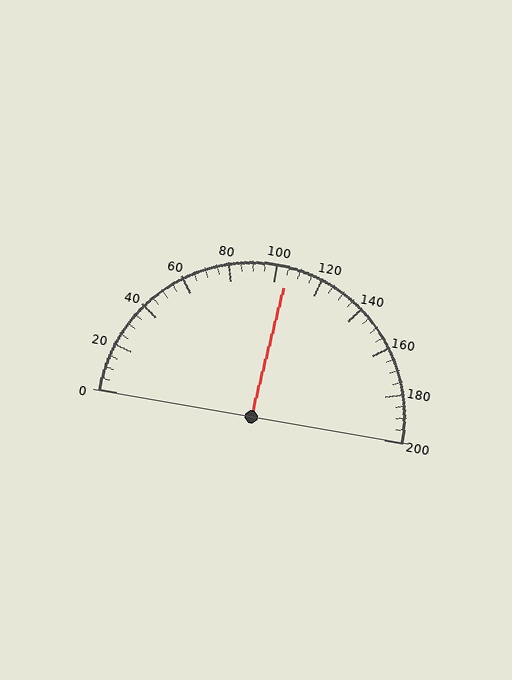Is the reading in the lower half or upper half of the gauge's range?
The reading is in the upper half of the range (0 to 200).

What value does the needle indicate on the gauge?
The needle indicates approximately 105.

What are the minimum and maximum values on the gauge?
The gauge ranges from 0 to 200.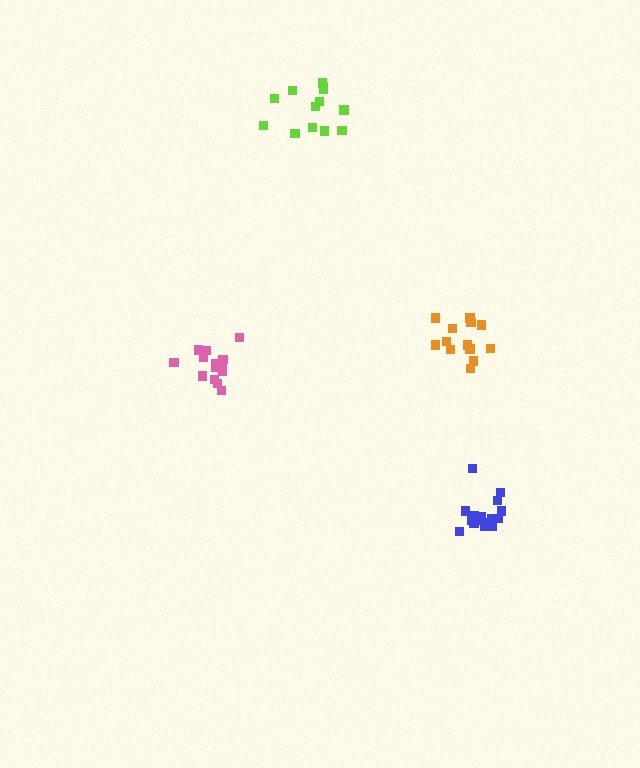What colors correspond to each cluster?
The clusters are colored: orange, pink, lime, blue.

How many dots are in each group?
Group 1: 13 dots, Group 2: 14 dots, Group 3: 13 dots, Group 4: 18 dots (58 total).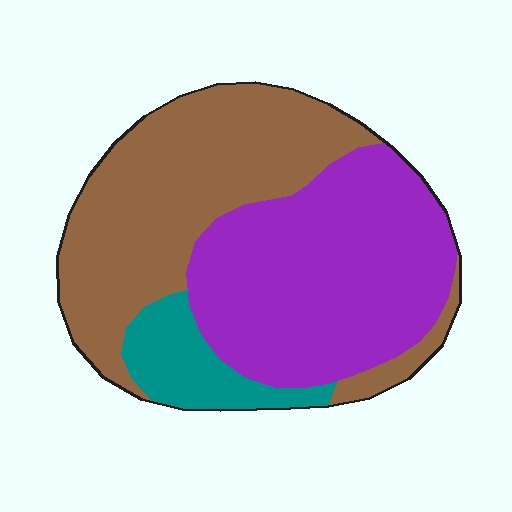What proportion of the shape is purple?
Purple covers around 45% of the shape.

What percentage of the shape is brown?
Brown covers about 45% of the shape.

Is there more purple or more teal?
Purple.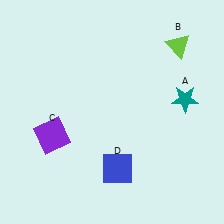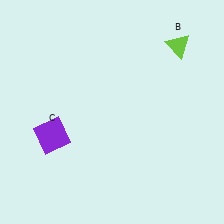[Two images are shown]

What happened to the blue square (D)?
The blue square (D) was removed in Image 2. It was in the bottom-right area of Image 1.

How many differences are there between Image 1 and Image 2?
There are 2 differences between the two images.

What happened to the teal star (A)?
The teal star (A) was removed in Image 2. It was in the top-right area of Image 1.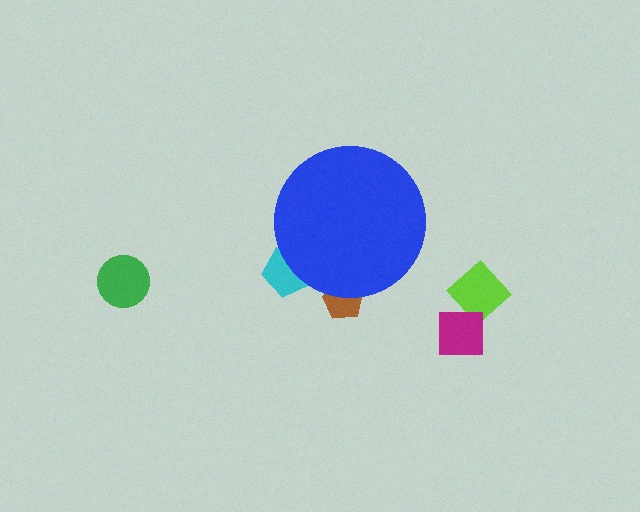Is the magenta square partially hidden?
No, the magenta square is fully visible.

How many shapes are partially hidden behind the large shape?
2 shapes are partially hidden.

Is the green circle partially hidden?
No, the green circle is fully visible.